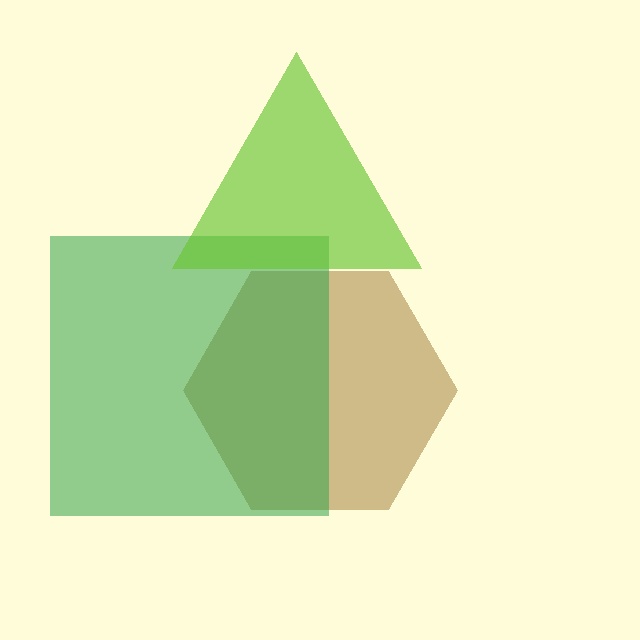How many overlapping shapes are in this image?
There are 3 overlapping shapes in the image.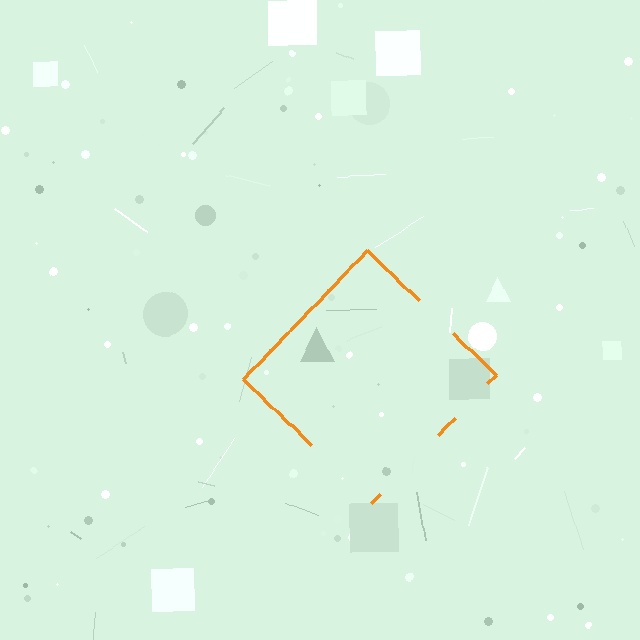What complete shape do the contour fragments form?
The contour fragments form a diamond.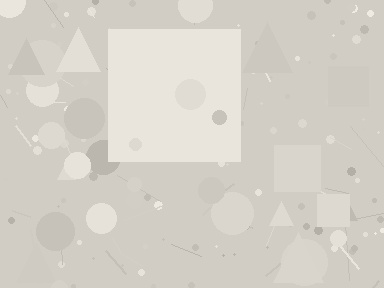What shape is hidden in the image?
A square is hidden in the image.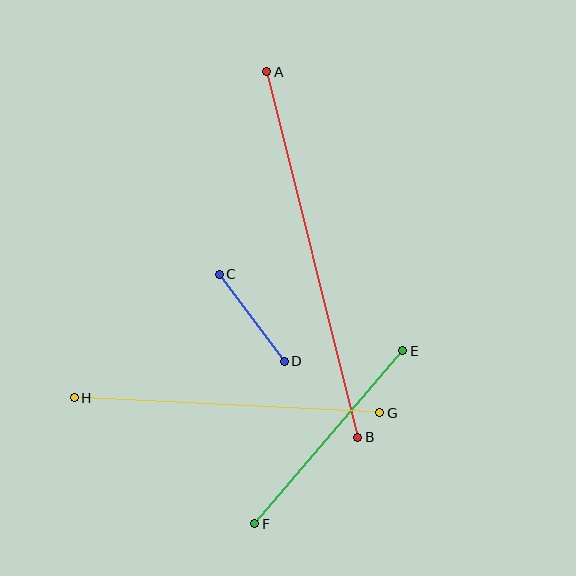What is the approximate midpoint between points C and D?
The midpoint is at approximately (252, 318) pixels.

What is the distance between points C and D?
The distance is approximately 109 pixels.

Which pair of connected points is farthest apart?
Points A and B are farthest apart.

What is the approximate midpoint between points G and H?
The midpoint is at approximately (227, 405) pixels.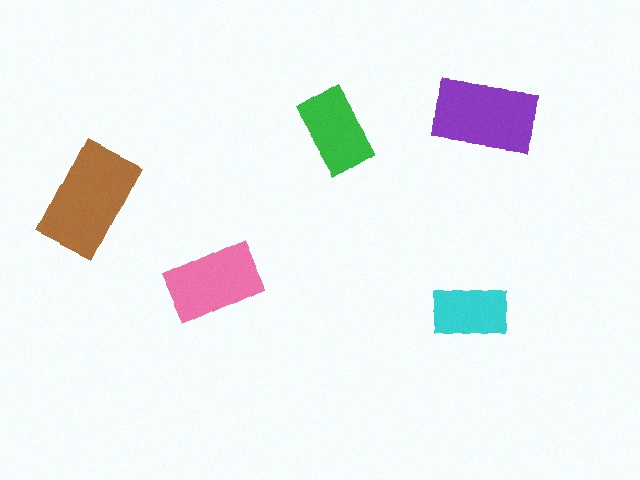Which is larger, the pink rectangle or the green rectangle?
The pink one.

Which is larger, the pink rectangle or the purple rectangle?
The purple one.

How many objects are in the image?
There are 5 objects in the image.